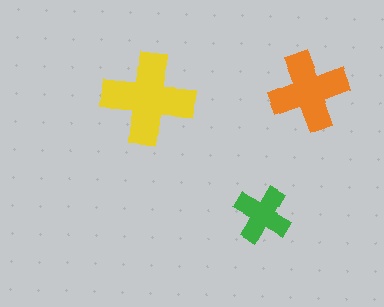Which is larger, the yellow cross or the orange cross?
The yellow one.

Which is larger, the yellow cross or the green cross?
The yellow one.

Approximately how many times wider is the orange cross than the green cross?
About 1.5 times wider.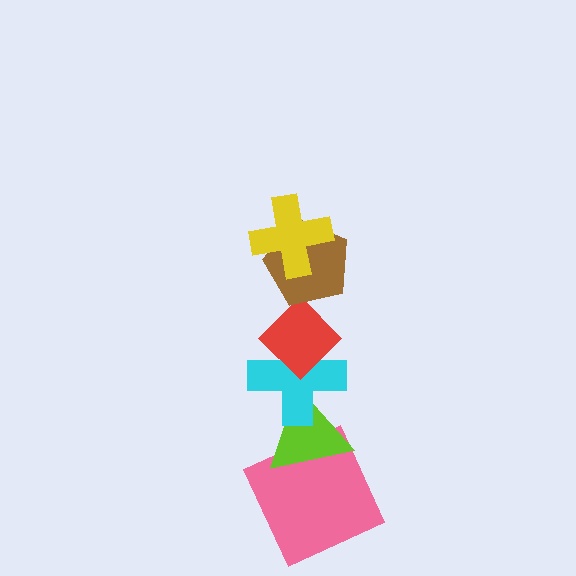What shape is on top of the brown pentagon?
The yellow cross is on top of the brown pentagon.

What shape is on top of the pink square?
The lime triangle is on top of the pink square.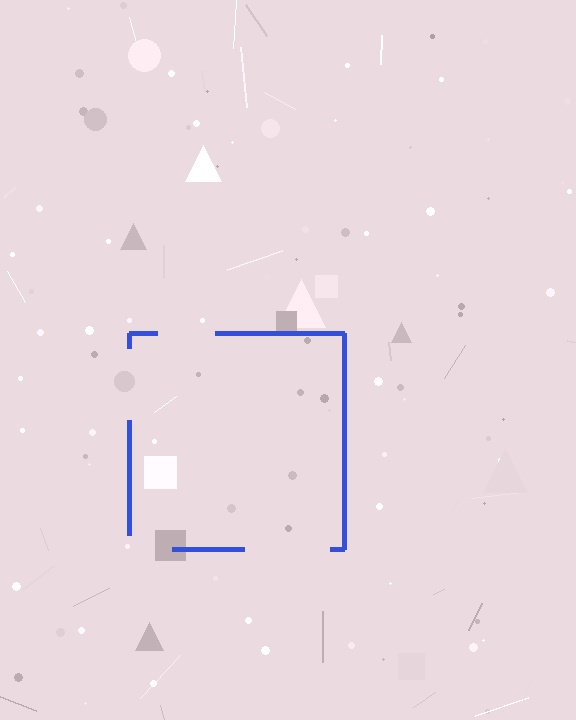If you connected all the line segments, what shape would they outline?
They would outline a square.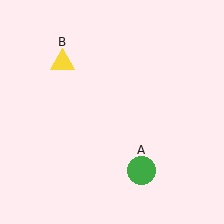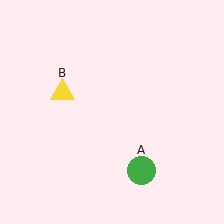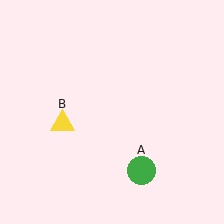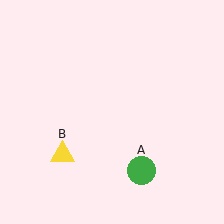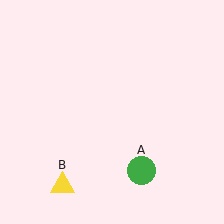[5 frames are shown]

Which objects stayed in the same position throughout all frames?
Green circle (object A) remained stationary.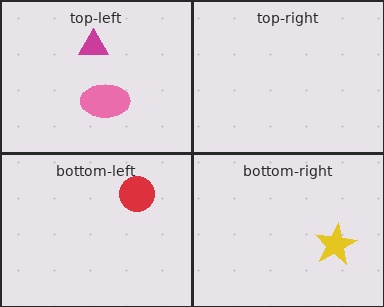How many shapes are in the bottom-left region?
1.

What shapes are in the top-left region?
The pink ellipse, the magenta triangle.